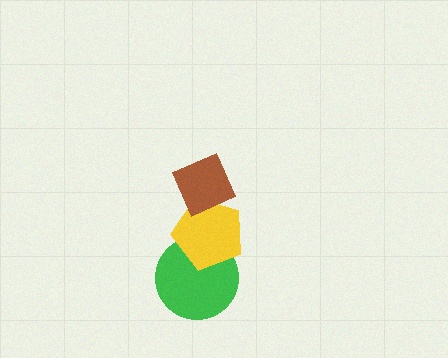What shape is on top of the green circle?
The yellow pentagon is on top of the green circle.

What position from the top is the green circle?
The green circle is 3rd from the top.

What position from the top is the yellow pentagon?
The yellow pentagon is 2nd from the top.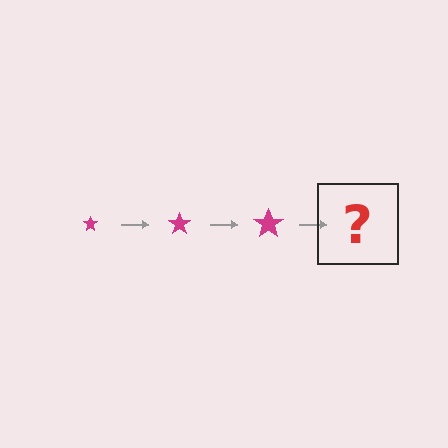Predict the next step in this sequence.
The next step is a magenta star, larger than the previous one.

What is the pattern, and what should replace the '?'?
The pattern is that the star gets progressively larger each step. The '?' should be a magenta star, larger than the previous one.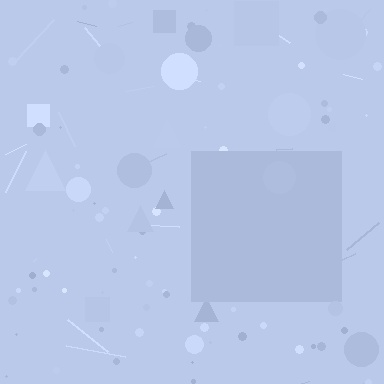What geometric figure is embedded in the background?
A square is embedded in the background.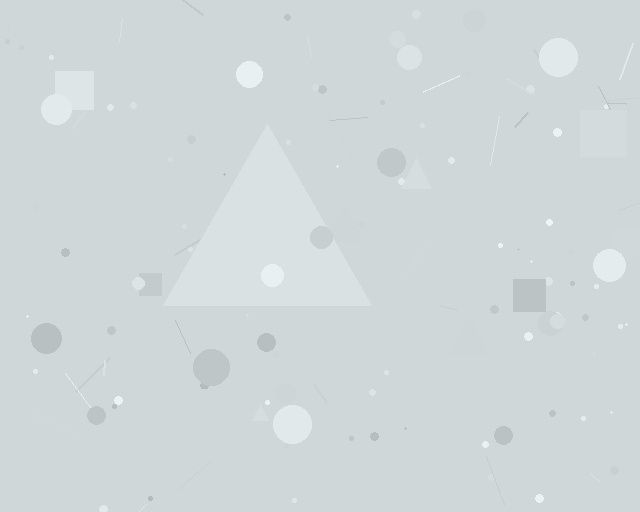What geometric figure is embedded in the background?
A triangle is embedded in the background.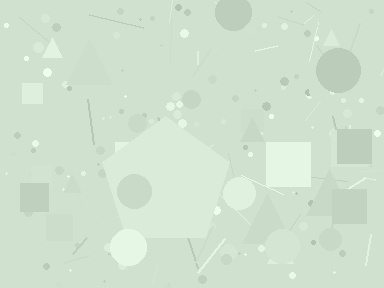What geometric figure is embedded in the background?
A pentagon is embedded in the background.